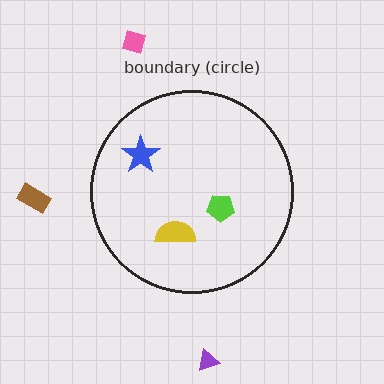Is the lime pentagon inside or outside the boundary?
Inside.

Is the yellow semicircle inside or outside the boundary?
Inside.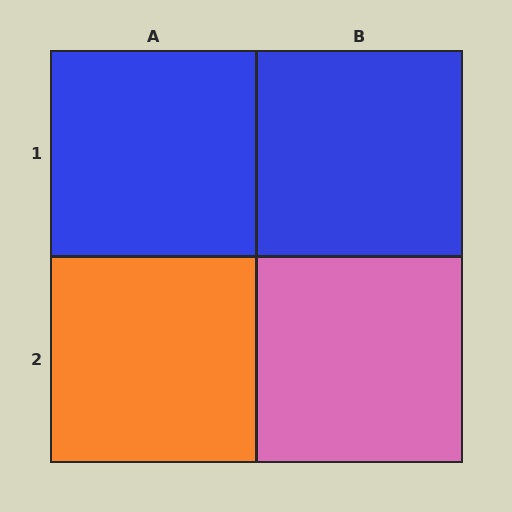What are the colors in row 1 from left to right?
Blue, blue.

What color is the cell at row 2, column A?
Orange.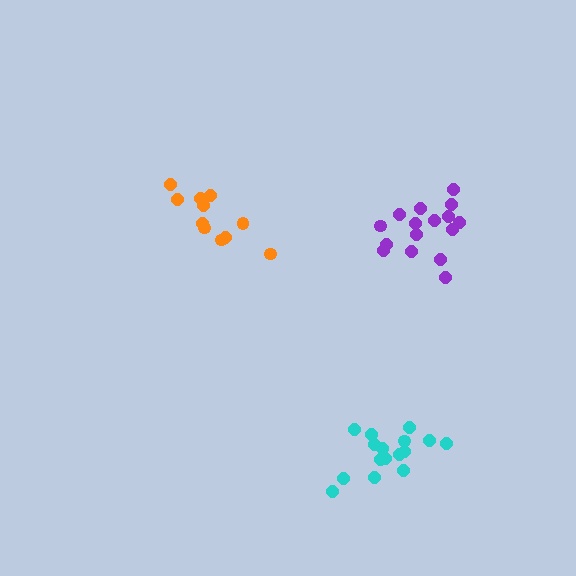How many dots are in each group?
Group 1: 16 dots, Group 2: 11 dots, Group 3: 16 dots (43 total).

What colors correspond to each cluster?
The clusters are colored: purple, orange, cyan.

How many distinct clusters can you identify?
There are 3 distinct clusters.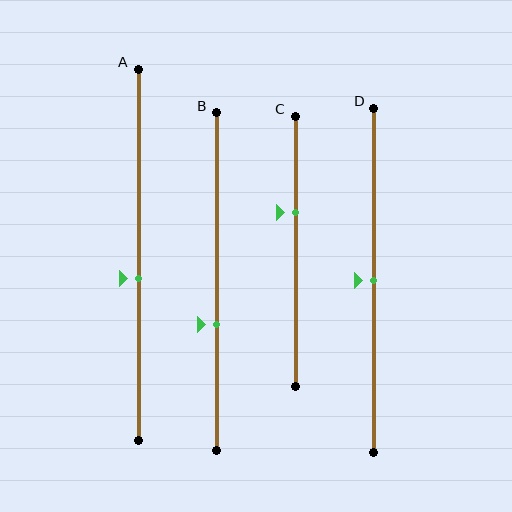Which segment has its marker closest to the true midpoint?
Segment D has its marker closest to the true midpoint.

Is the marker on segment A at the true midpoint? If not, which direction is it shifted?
No, the marker on segment A is shifted downward by about 6% of the segment length.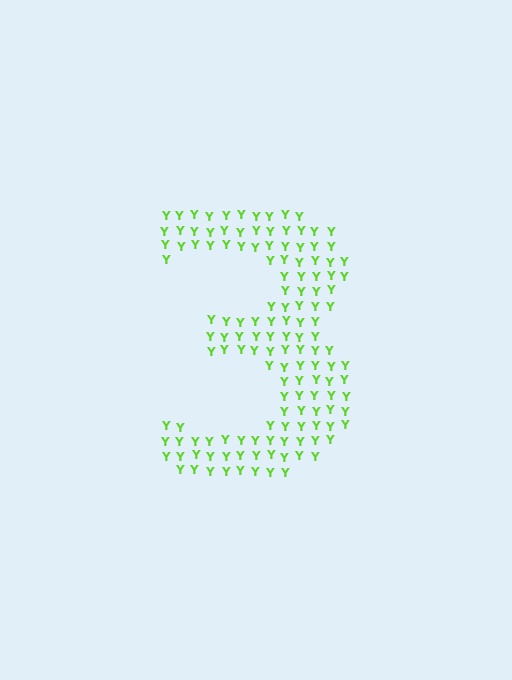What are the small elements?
The small elements are letter Y's.